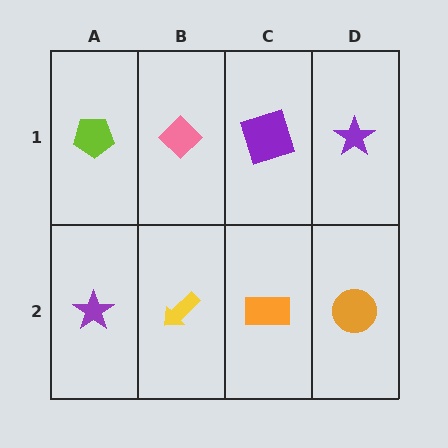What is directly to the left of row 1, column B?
A lime pentagon.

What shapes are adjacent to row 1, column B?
A yellow arrow (row 2, column B), a lime pentagon (row 1, column A), a purple square (row 1, column C).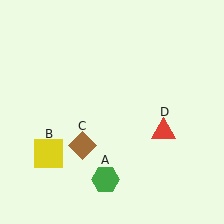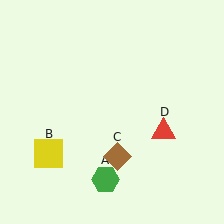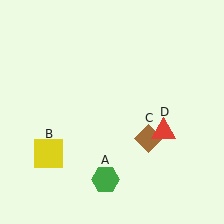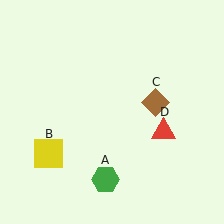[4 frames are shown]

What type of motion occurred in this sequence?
The brown diamond (object C) rotated counterclockwise around the center of the scene.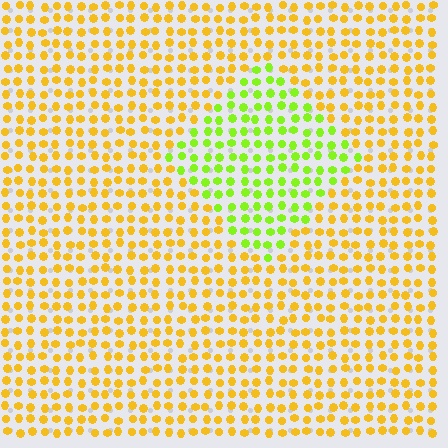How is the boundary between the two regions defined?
The boundary is defined purely by a slight shift in hue (about 47 degrees). Spacing, size, and orientation are identical on both sides.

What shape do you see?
I see a diamond.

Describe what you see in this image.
The image is filled with small yellow elements in a uniform arrangement. A diamond-shaped region is visible where the elements are tinted to a slightly different hue, forming a subtle color boundary.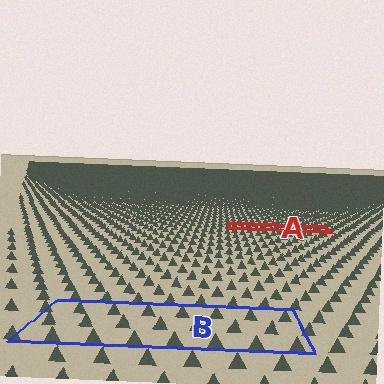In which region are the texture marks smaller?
The texture marks are smaller in region A, because it is farther away.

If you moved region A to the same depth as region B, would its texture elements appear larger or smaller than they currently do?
They would appear larger. At a closer depth, the same texture elements are projected at a bigger on-screen size.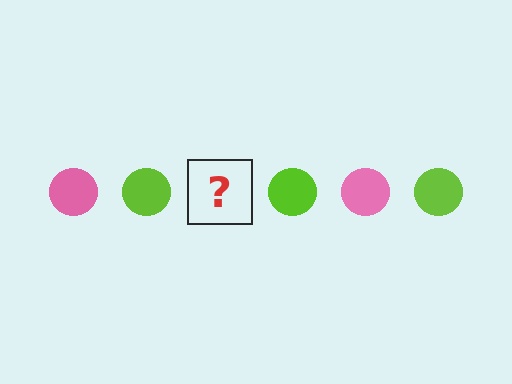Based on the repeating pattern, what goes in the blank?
The blank should be a pink circle.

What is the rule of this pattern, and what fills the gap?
The rule is that the pattern cycles through pink, lime circles. The gap should be filled with a pink circle.